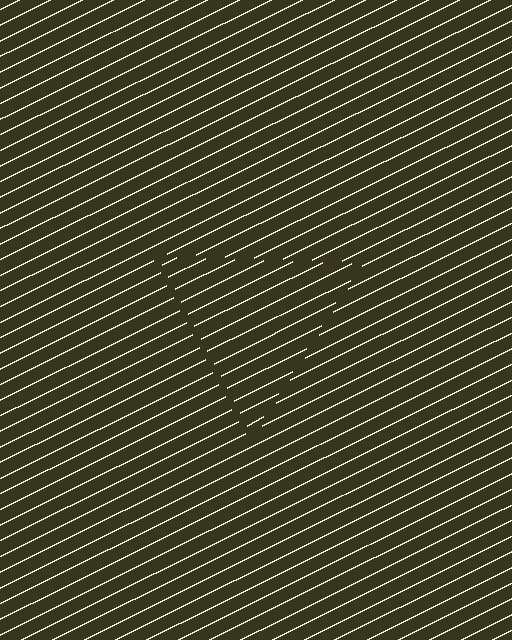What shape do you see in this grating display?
An illusory triangle. The interior of the shape contains the same grating, shifted by half a period — the contour is defined by the phase discontinuity where line-ends from the inner and outer gratings abut.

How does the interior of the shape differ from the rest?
The interior of the shape contains the same grating, shifted by half a period — the contour is defined by the phase discontinuity where line-ends from the inner and outer gratings abut.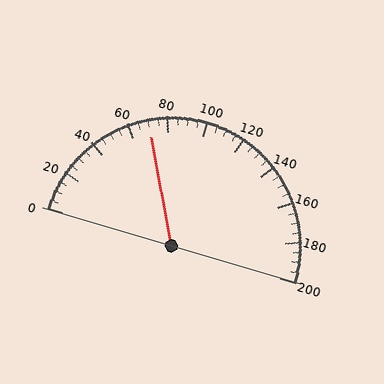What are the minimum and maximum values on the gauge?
The gauge ranges from 0 to 200.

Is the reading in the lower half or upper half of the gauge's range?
The reading is in the lower half of the range (0 to 200).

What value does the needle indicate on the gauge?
The needle indicates approximately 70.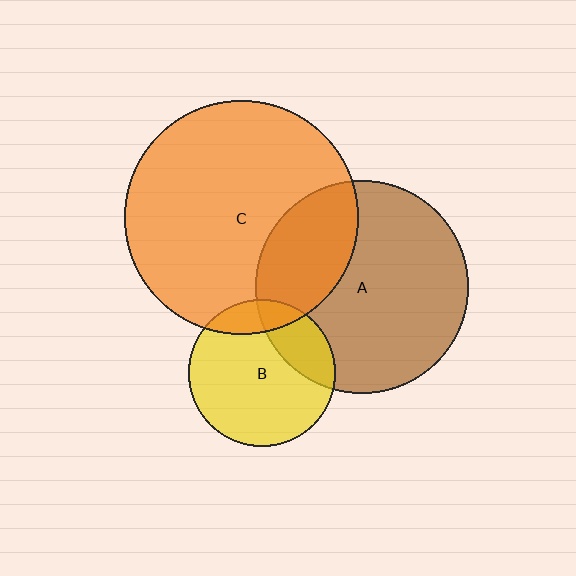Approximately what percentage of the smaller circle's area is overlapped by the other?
Approximately 15%.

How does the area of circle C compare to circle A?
Approximately 1.2 times.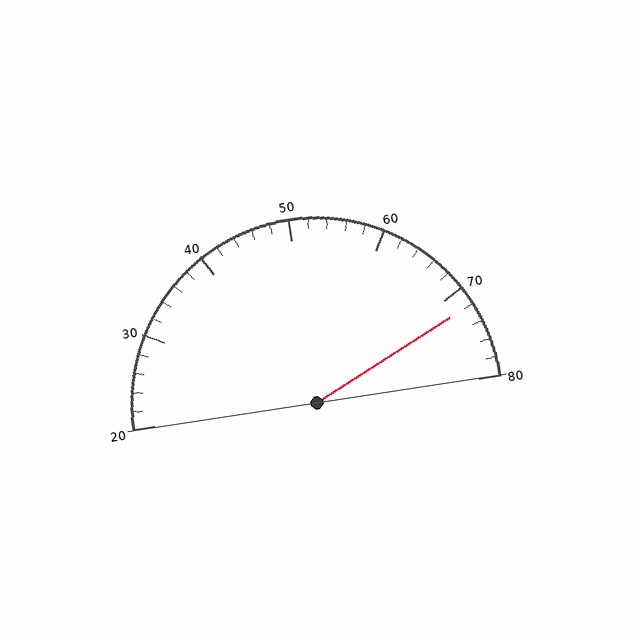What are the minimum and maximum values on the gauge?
The gauge ranges from 20 to 80.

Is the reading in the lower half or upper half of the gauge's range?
The reading is in the upper half of the range (20 to 80).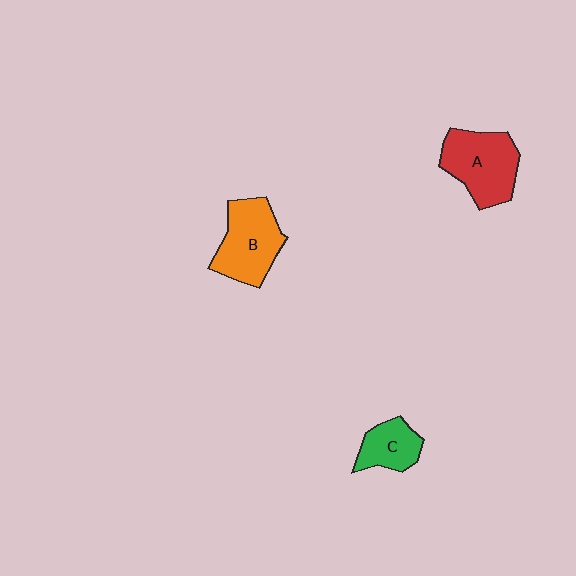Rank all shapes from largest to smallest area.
From largest to smallest: A (red), B (orange), C (green).